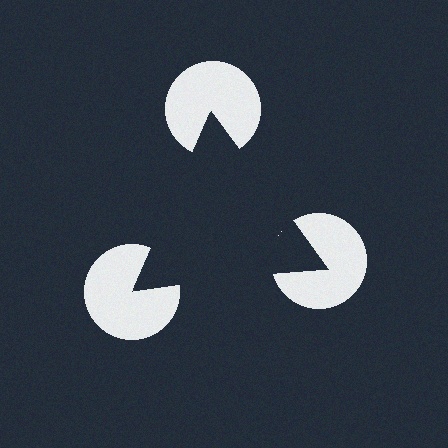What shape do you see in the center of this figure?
An illusory triangle — its edges are inferred from the aligned wedge cuts in the pac-man discs, not physically drawn.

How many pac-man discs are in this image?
There are 3 — one at each vertex of the illusory triangle.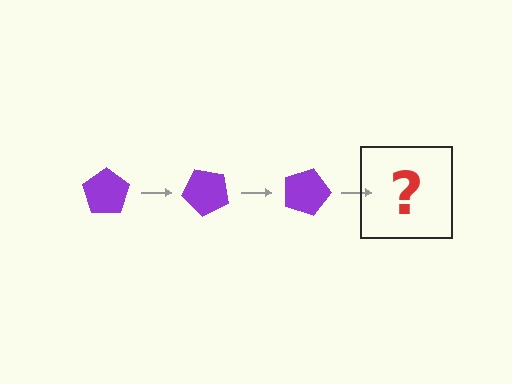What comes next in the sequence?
The next element should be a purple pentagon rotated 135 degrees.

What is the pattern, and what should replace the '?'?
The pattern is that the pentagon rotates 45 degrees each step. The '?' should be a purple pentagon rotated 135 degrees.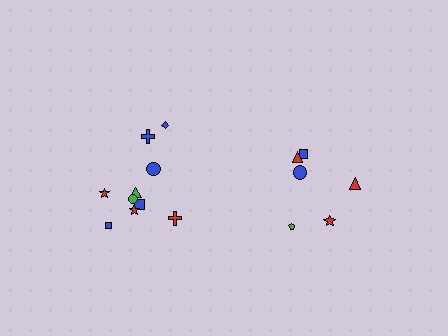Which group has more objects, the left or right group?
The left group.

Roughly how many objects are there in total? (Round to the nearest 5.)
Roughly 15 objects in total.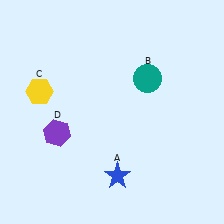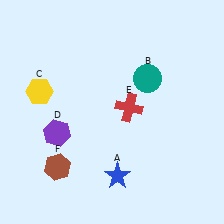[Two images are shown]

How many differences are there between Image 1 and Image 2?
There are 2 differences between the two images.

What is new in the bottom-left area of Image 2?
A brown hexagon (F) was added in the bottom-left area of Image 2.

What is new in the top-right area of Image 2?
A red cross (E) was added in the top-right area of Image 2.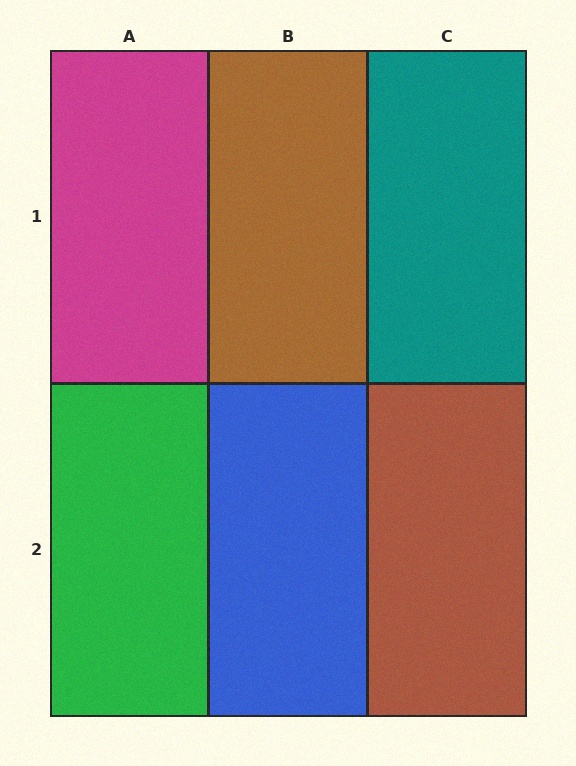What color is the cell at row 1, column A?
Magenta.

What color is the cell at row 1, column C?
Teal.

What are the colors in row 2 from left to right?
Green, blue, brown.